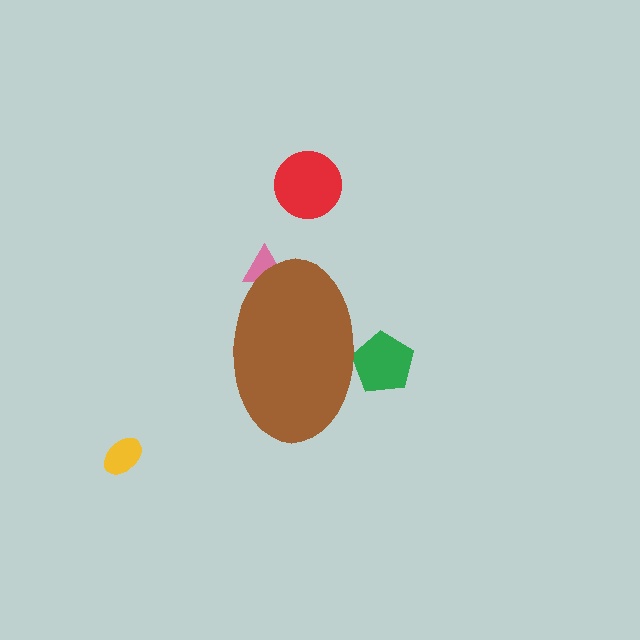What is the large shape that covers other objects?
A brown ellipse.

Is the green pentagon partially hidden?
Yes, the green pentagon is partially hidden behind the brown ellipse.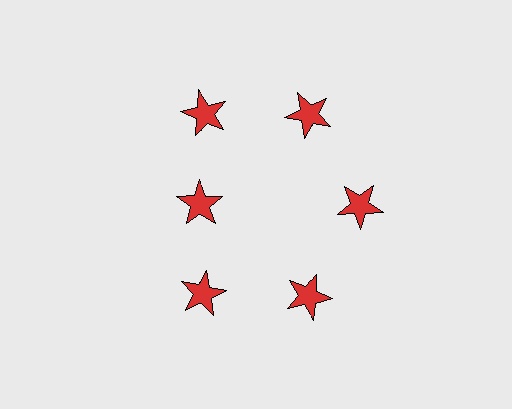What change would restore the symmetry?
The symmetry would be restored by moving it outward, back onto the ring so that all 6 stars sit at equal angles and equal distance from the center.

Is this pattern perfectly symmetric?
No. The 6 red stars are arranged in a ring, but one element near the 9 o'clock position is pulled inward toward the center, breaking the 6-fold rotational symmetry.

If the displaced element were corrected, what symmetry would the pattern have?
It would have 6-fold rotational symmetry — the pattern would map onto itself every 60 degrees.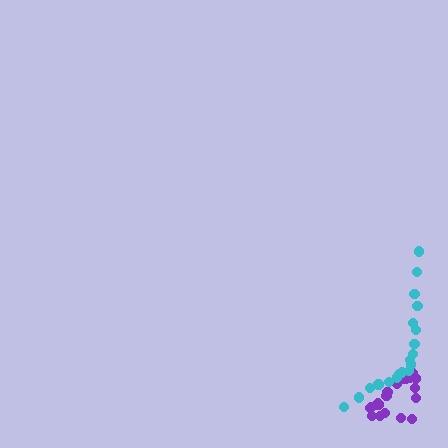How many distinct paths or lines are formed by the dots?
There are 2 distinct paths.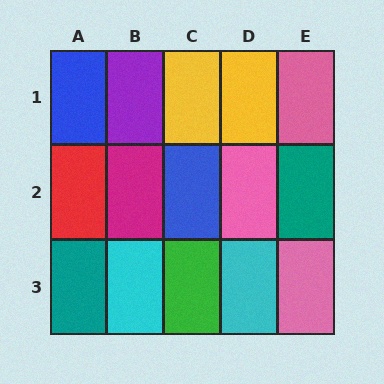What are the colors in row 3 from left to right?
Teal, cyan, green, cyan, pink.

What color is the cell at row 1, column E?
Pink.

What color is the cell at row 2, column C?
Blue.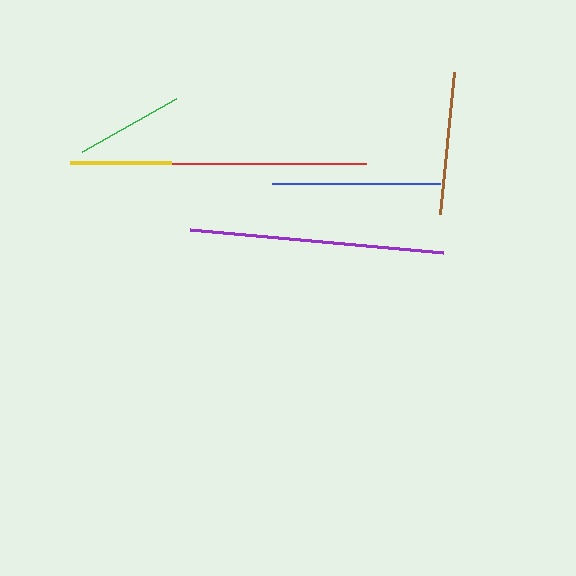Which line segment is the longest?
The purple line is the longest at approximately 254 pixels.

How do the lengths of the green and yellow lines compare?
The green and yellow lines are approximately the same length.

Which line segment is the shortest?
The yellow line is the shortest at approximately 101 pixels.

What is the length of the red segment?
The red segment is approximately 204 pixels long.